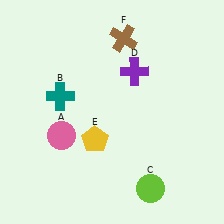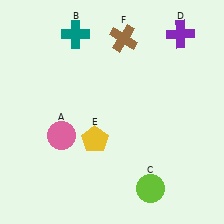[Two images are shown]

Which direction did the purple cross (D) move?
The purple cross (D) moved right.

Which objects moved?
The objects that moved are: the teal cross (B), the purple cross (D).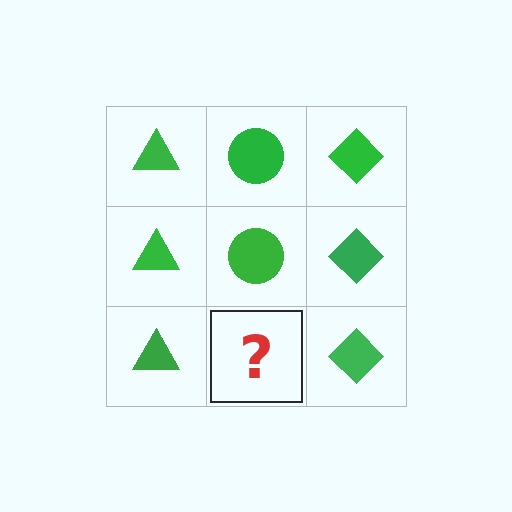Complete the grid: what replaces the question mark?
The question mark should be replaced with a green circle.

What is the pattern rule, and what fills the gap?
The rule is that each column has a consistent shape. The gap should be filled with a green circle.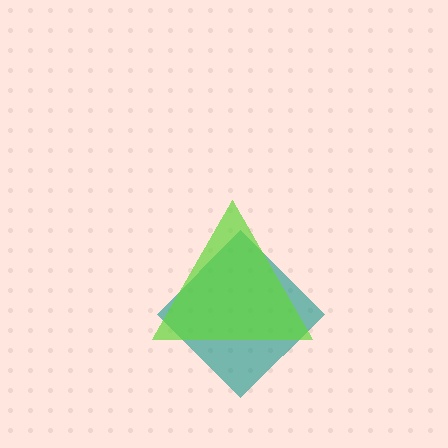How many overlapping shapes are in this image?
There are 2 overlapping shapes in the image.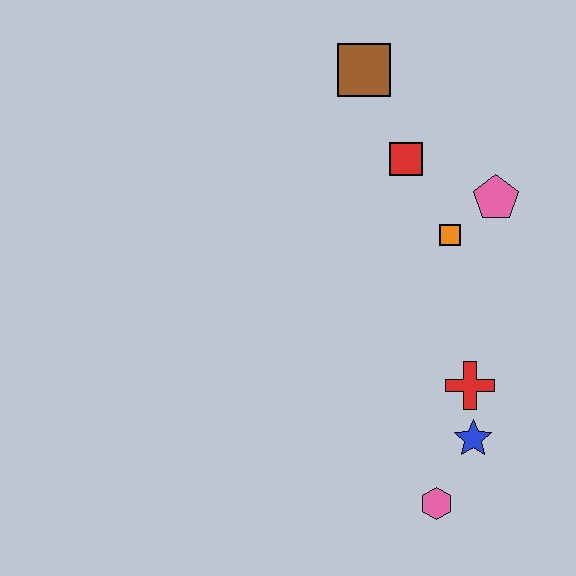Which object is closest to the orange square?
The pink pentagon is closest to the orange square.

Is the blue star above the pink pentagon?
No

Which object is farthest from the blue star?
The brown square is farthest from the blue star.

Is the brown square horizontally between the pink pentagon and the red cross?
No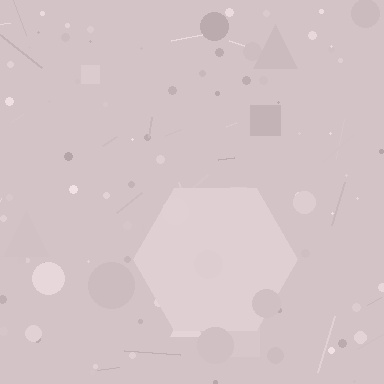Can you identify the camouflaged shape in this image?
The camouflaged shape is a hexagon.